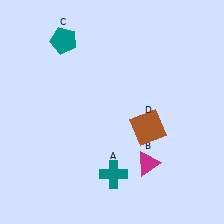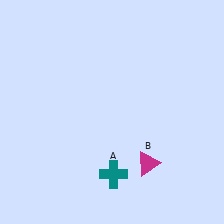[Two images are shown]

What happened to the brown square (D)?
The brown square (D) was removed in Image 2. It was in the bottom-right area of Image 1.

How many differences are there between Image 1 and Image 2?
There are 2 differences between the two images.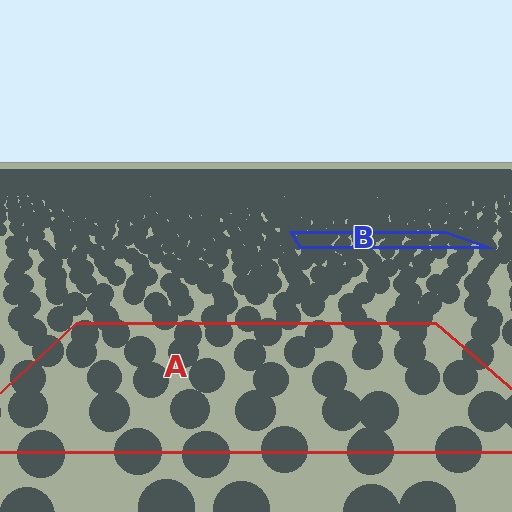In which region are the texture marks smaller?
The texture marks are smaller in region B, because it is farther away.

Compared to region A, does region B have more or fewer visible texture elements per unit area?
Region B has more texture elements per unit area — they are packed more densely because it is farther away.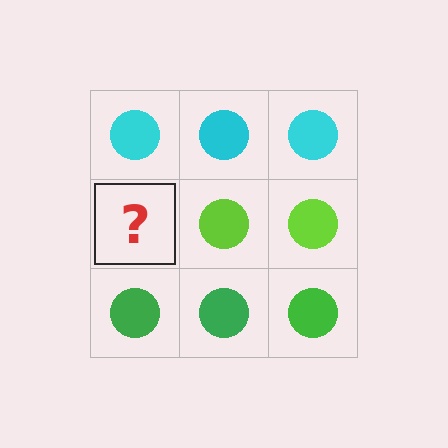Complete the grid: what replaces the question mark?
The question mark should be replaced with a lime circle.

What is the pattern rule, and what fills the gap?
The rule is that each row has a consistent color. The gap should be filled with a lime circle.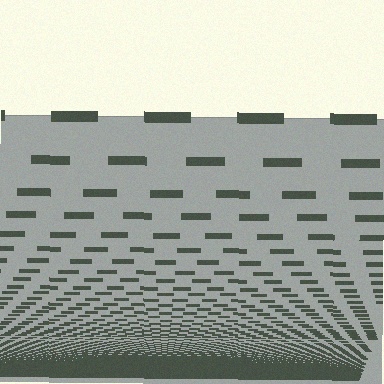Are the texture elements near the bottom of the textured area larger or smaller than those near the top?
Smaller. The gradient is inverted — elements near the bottom are smaller and denser.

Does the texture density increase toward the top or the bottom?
Density increases toward the bottom.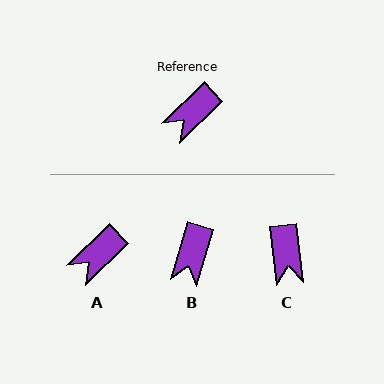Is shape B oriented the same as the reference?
No, it is off by about 30 degrees.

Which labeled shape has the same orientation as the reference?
A.